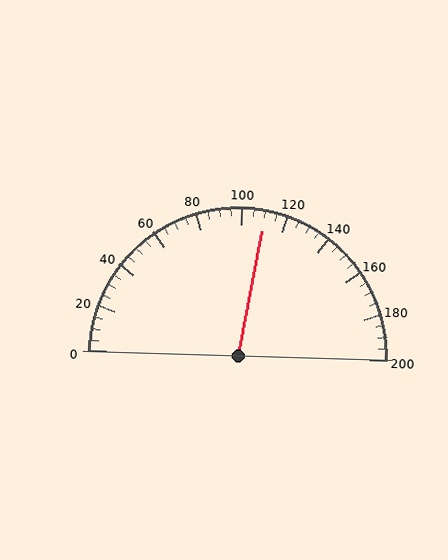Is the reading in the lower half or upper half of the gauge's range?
The reading is in the upper half of the range (0 to 200).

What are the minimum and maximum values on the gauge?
The gauge ranges from 0 to 200.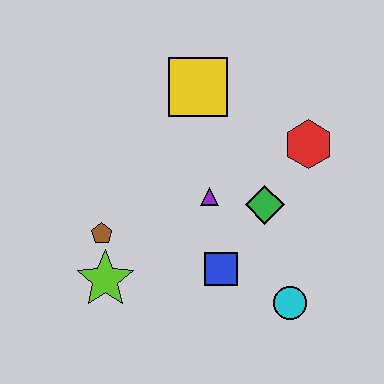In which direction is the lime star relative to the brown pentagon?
The lime star is below the brown pentagon.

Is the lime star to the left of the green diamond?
Yes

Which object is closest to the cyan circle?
The blue square is closest to the cyan circle.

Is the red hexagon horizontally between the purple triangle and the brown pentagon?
No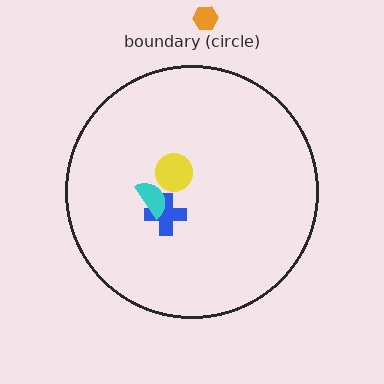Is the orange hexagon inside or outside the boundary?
Outside.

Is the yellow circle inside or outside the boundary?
Inside.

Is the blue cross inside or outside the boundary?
Inside.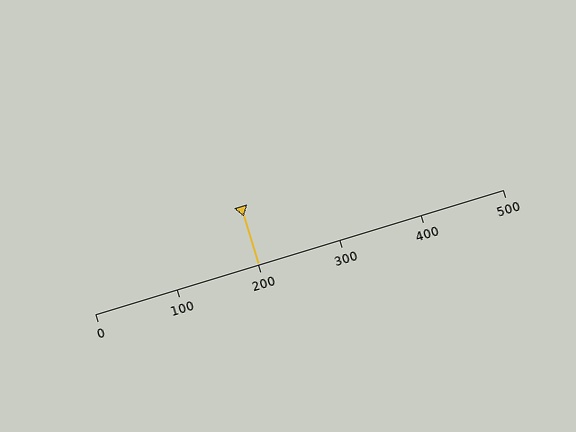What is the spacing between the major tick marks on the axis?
The major ticks are spaced 100 apart.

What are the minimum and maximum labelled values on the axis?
The axis runs from 0 to 500.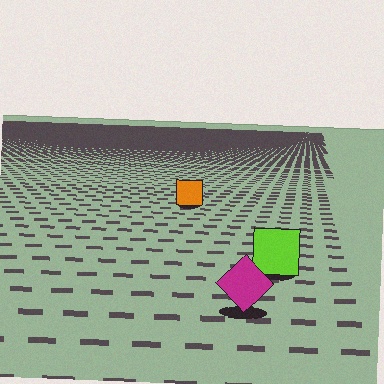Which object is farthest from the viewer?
The orange square is farthest from the viewer. It appears smaller and the ground texture around it is denser.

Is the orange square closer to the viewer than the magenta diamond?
No. The magenta diamond is closer — you can tell from the texture gradient: the ground texture is coarser near it.